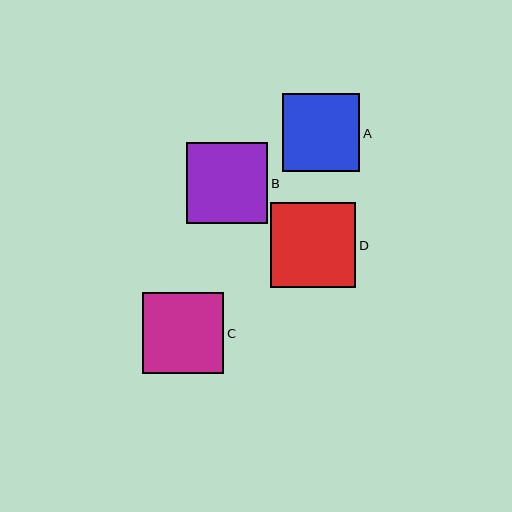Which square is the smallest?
Square A is the smallest with a size of approximately 77 pixels.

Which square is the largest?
Square D is the largest with a size of approximately 85 pixels.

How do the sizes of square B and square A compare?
Square B and square A are approximately the same size.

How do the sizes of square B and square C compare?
Square B and square C are approximately the same size.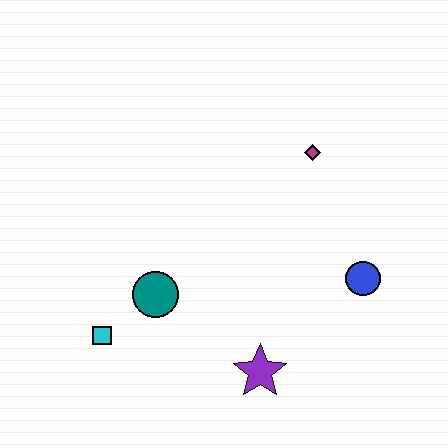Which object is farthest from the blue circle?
The cyan square is farthest from the blue circle.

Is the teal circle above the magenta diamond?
No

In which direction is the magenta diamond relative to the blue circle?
The magenta diamond is above the blue circle.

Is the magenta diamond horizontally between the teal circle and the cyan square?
No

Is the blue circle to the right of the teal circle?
Yes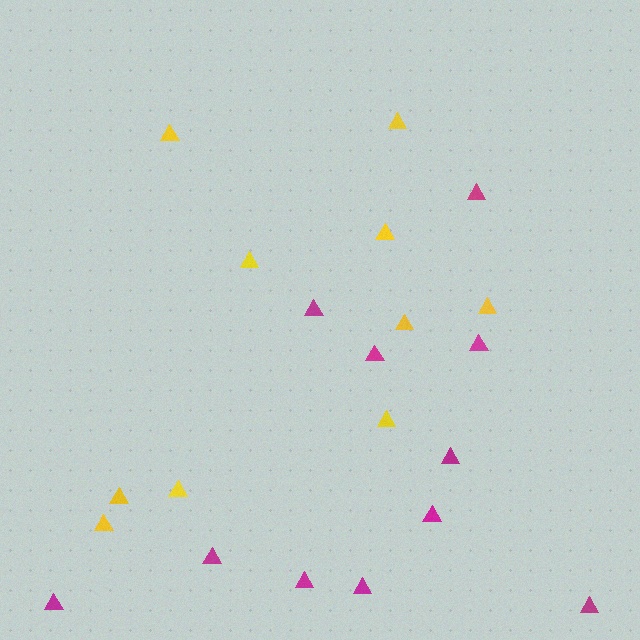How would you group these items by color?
There are 2 groups: one group of yellow triangles (10) and one group of magenta triangles (11).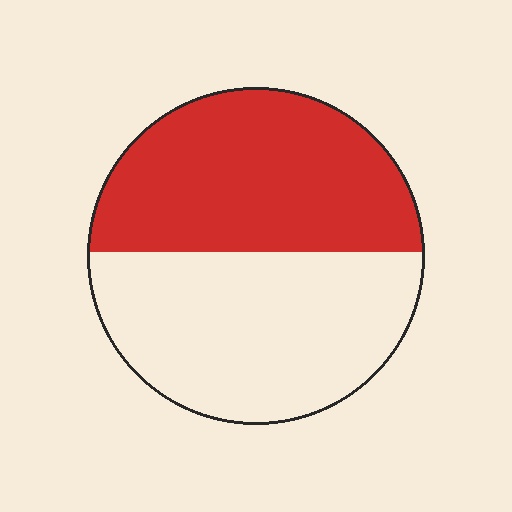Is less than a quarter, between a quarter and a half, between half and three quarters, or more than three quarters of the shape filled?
Between a quarter and a half.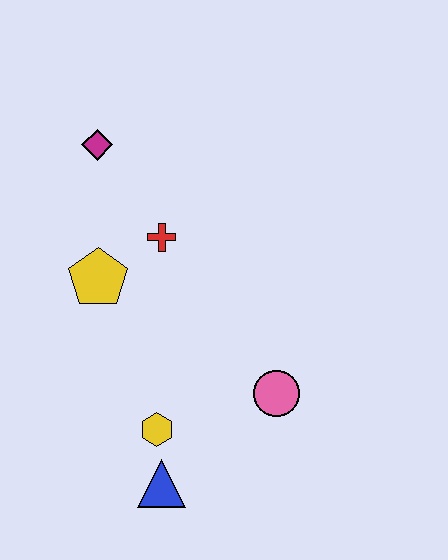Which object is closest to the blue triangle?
The yellow hexagon is closest to the blue triangle.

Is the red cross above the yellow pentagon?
Yes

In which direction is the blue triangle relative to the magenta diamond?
The blue triangle is below the magenta diamond.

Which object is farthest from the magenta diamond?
The blue triangle is farthest from the magenta diamond.